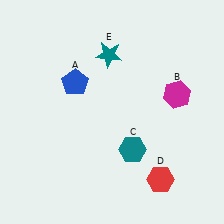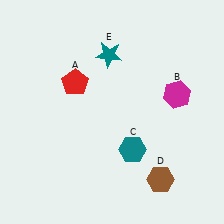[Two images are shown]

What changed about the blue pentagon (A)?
In Image 1, A is blue. In Image 2, it changed to red.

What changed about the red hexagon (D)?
In Image 1, D is red. In Image 2, it changed to brown.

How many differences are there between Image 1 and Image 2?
There are 2 differences between the two images.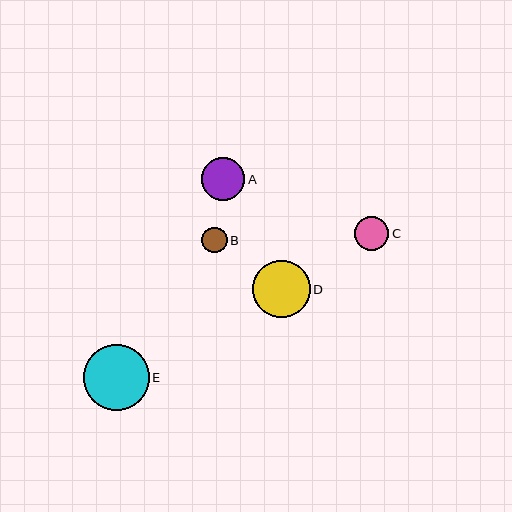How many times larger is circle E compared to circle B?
Circle E is approximately 2.6 times the size of circle B.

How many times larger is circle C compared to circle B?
Circle C is approximately 1.3 times the size of circle B.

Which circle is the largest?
Circle E is the largest with a size of approximately 66 pixels.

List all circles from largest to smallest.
From largest to smallest: E, D, A, C, B.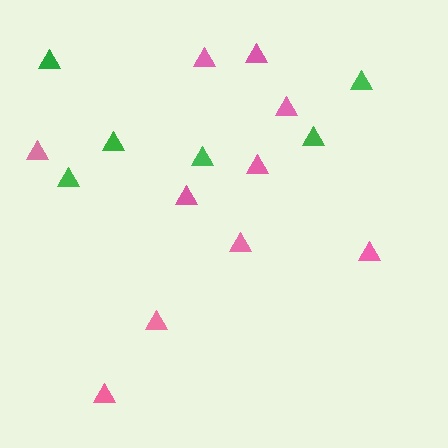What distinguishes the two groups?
There are 2 groups: one group of pink triangles (10) and one group of green triangles (6).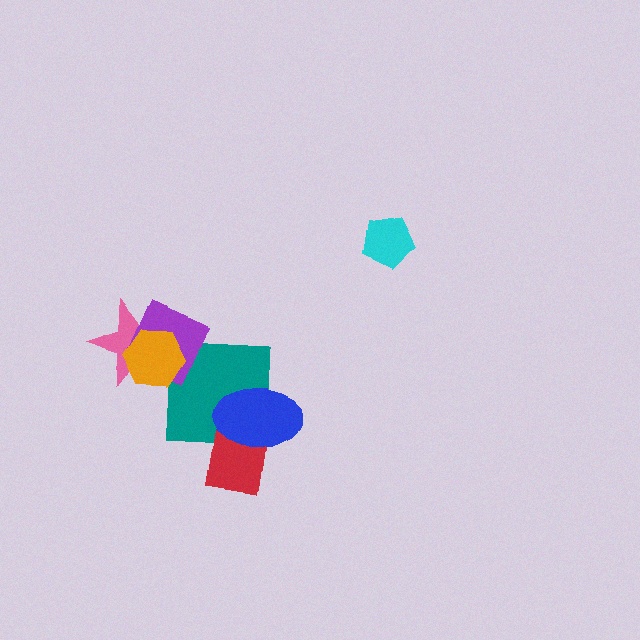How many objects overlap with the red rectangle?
2 objects overlap with the red rectangle.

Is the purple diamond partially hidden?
Yes, it is partially covered by another shape.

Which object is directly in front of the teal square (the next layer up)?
The red rectangle is directly in front of the teal square.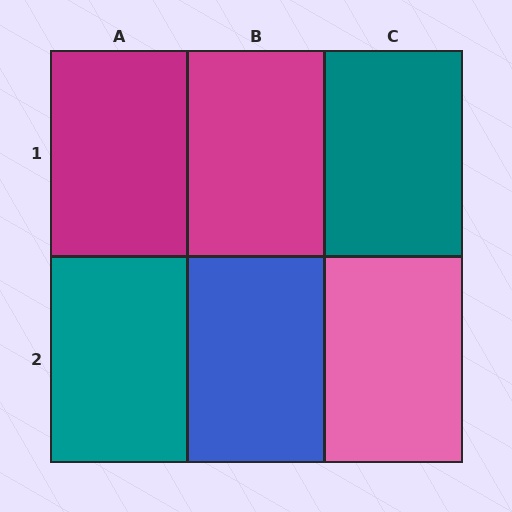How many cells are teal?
2 cells are teal.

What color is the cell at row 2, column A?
Teal.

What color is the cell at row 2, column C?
Pink.